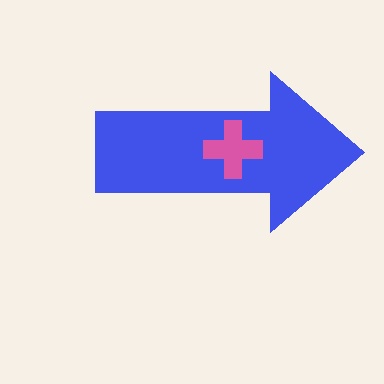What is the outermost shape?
The blue arrow.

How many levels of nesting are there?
2.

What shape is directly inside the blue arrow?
The pink cross.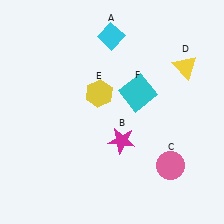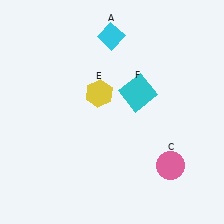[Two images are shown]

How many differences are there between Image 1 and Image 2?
There are 2 differences between the two images.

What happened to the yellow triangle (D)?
The yellow triangle (D) was removed in Image 2. It was in the top-right area of Image 1.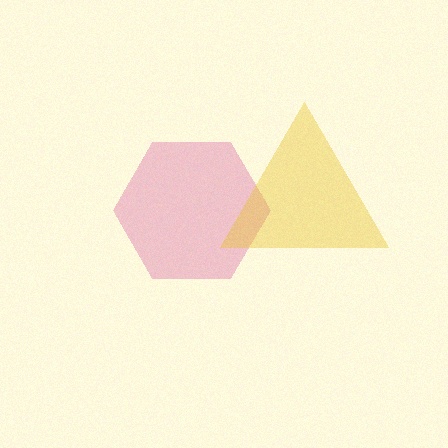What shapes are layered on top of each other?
The layered shapes are: a pink hexagon, a yellow triangle.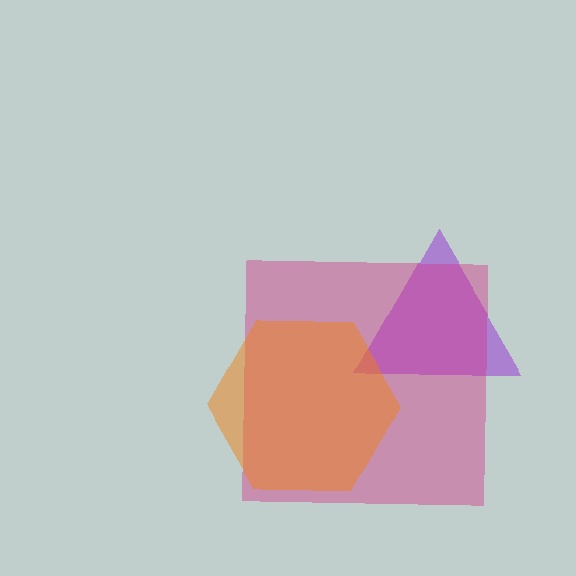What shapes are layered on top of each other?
The layered shapes are: a purple triangle, a magenta square, an orange hexagon.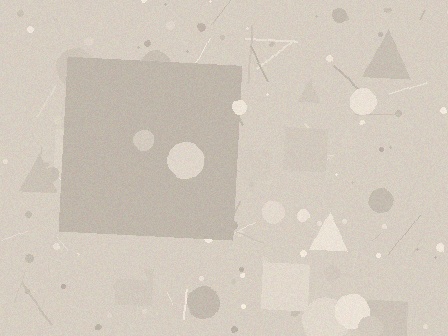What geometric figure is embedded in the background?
A square is embedded in the background.